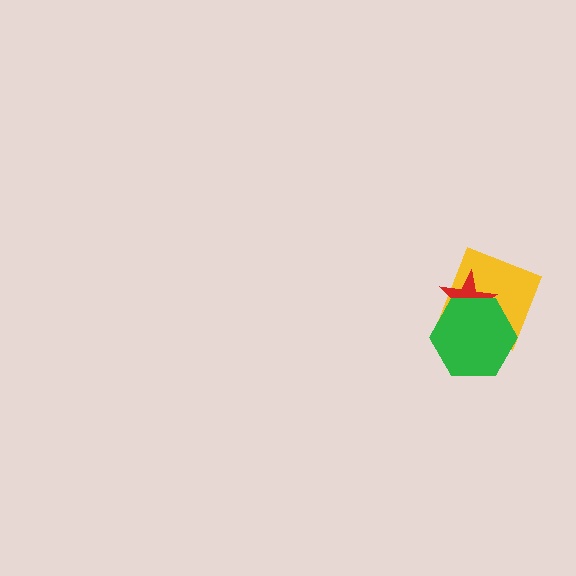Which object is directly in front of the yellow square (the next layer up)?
The red star is directly in front of the yellow square.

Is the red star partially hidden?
Yes, it is partially covered by another shape.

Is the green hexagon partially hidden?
No, no other shape covers it.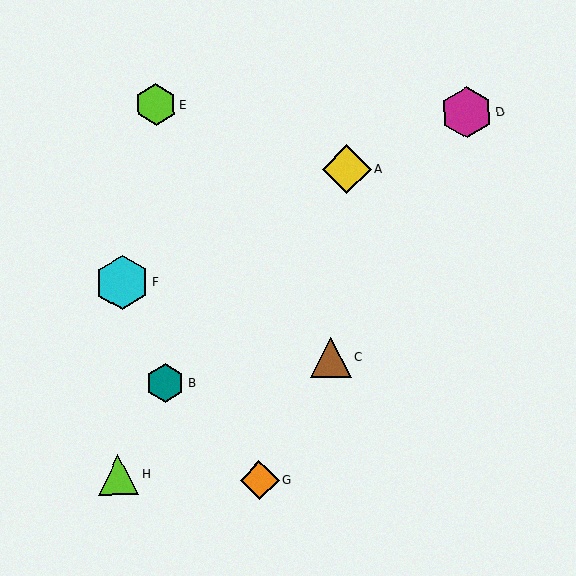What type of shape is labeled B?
Shape B is a teal hexagon.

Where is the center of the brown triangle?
The center of the brown triangle is at (331, 357).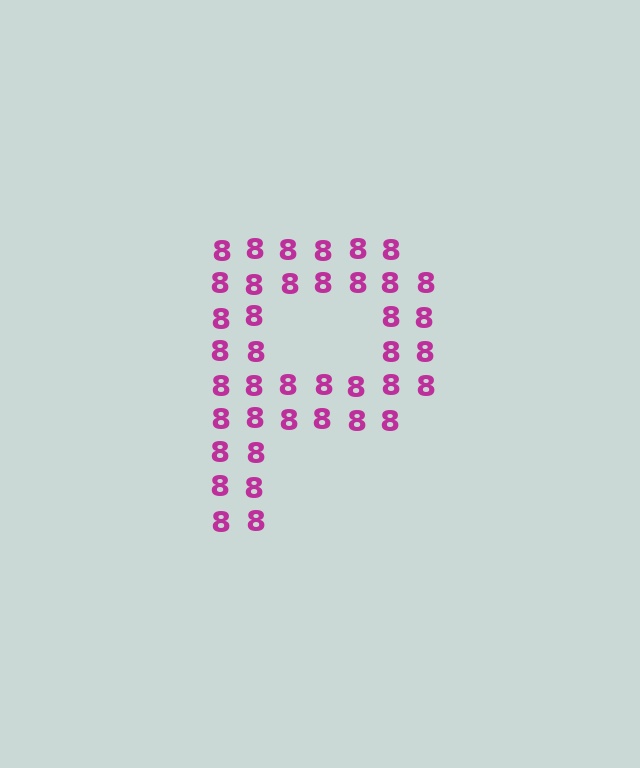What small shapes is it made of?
It is made of small digit 8's.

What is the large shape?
The large shape is the letter P.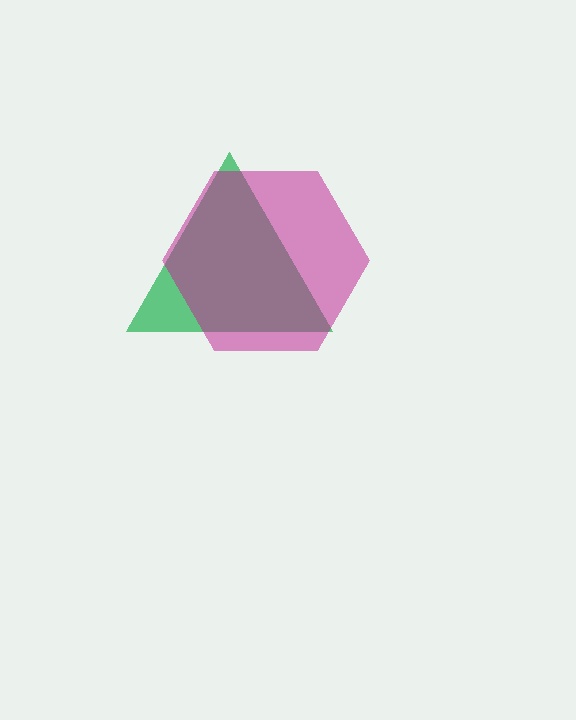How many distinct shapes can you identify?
There are 2 distinct shapes: a green triangle, a magenta hexagon.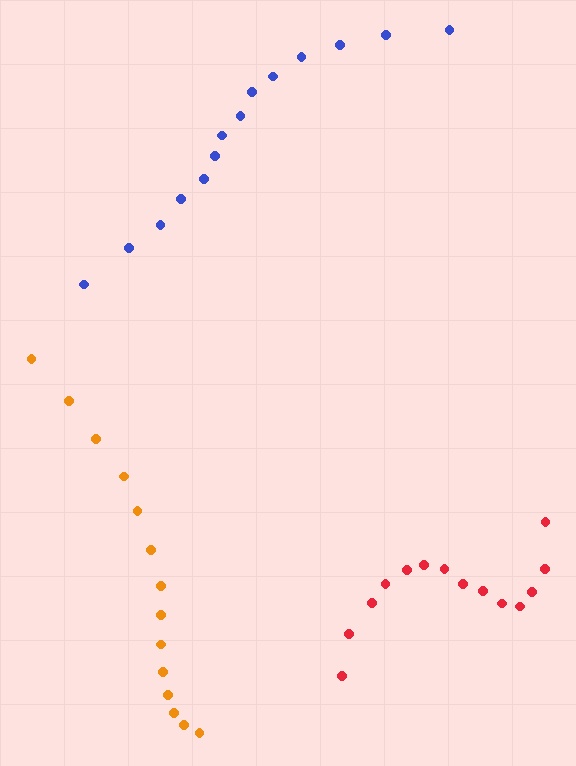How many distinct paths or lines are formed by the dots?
There are 3 distinct paths.